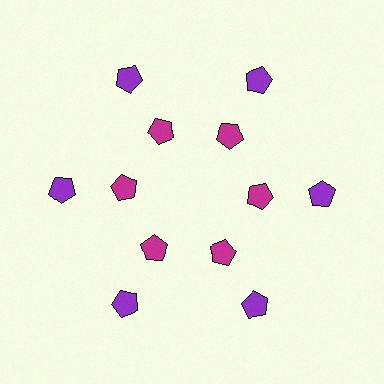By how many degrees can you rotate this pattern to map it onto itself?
The pattern maps onto itself every 60 degrees of rotation.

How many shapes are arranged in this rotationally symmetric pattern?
There are 12 shapes, arranged in 6 groups of 2.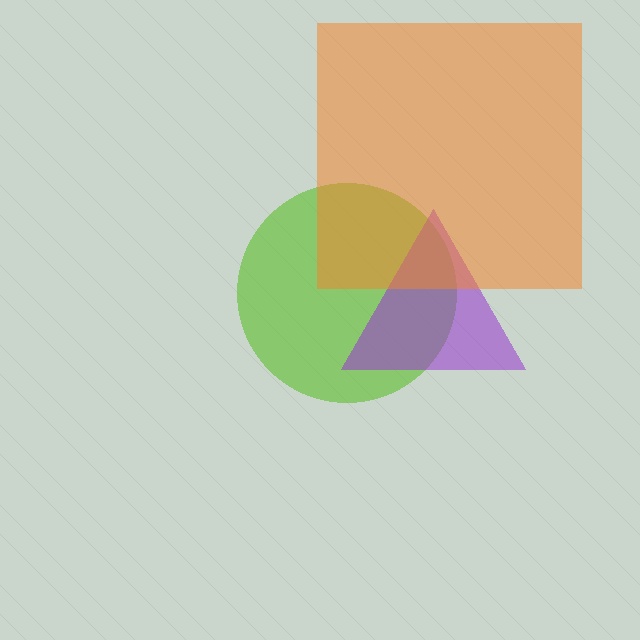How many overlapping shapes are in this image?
There are 3 overlapping shapes in the image.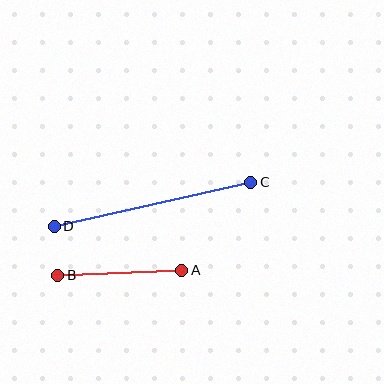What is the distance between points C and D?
The distance is approximately 201 pixels.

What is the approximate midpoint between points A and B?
The midpoint is at approximately (120, 273) pixels.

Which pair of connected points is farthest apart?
Points C and D are farthest apart.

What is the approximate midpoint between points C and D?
The midpoint is at approximately (152, 204) pixels.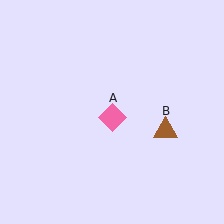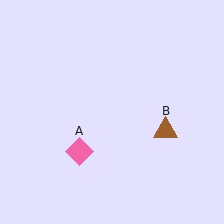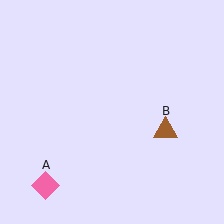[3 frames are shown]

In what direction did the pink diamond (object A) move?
The pink diamond (object A) moved down and to the left.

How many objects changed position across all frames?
1 object changed position: pink diamond (object A).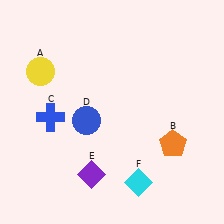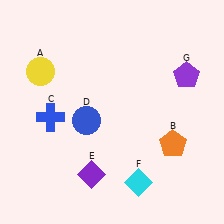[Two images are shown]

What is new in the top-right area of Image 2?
A purple pentagon (G) was added in the top-right area of Image 2.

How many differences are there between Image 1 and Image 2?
There is 1 difference between the two images.